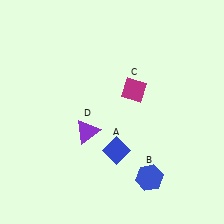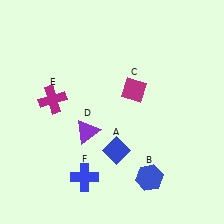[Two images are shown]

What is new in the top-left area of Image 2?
A magenta cross (E) was added in the top-left area of Image 2.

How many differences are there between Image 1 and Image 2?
There are 2 differences between the two images.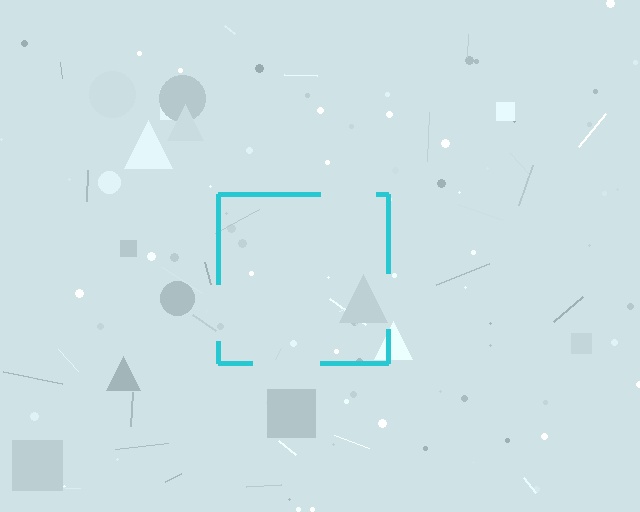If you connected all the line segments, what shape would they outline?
They would outline a square.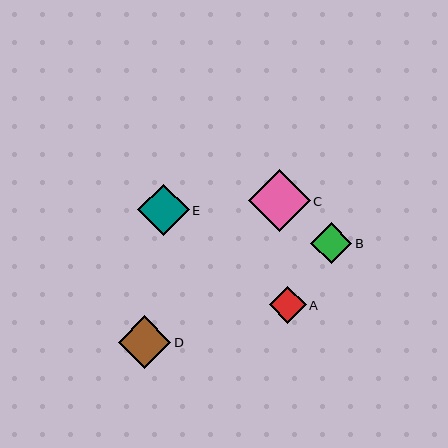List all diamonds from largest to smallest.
From largest to smallest: C, D, E, B, A.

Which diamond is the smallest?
Diamond A is the smallest with a size of approximately 37 pixels.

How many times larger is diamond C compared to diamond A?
Diamond C is approximately 1.7 times the size of diamond A.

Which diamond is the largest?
Diamond C is the largest with a size of approximately 62 pixels.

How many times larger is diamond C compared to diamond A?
Diamond C is approximately 1.7 times the size of diamond A.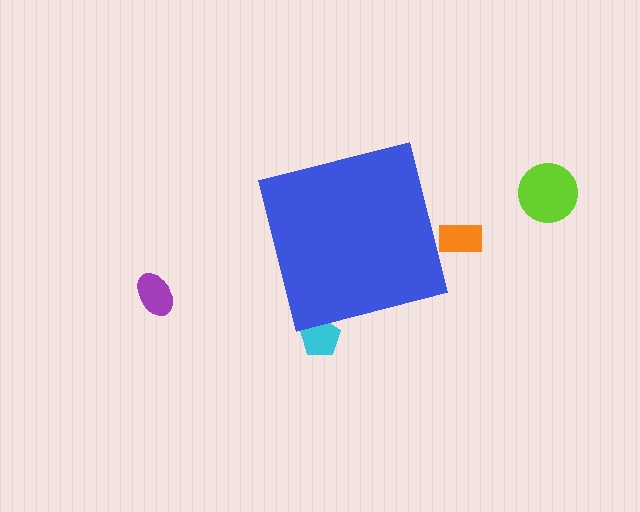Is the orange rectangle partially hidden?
Yes, the orange rectangle is partially hidden behind the blue square.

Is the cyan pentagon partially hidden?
Yes, the cyan pentagon is partially hidden behind the blue square.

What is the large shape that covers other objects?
A blue square.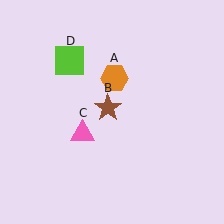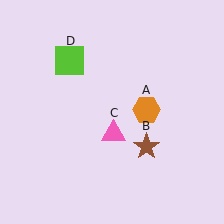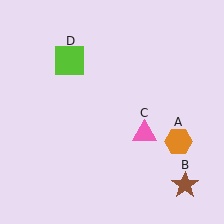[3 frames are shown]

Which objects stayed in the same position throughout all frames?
Lime square (object D) remained stationary.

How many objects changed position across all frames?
3 objects changed position: orange hexagon (object A), brown star (object B), pink triangle (object C).